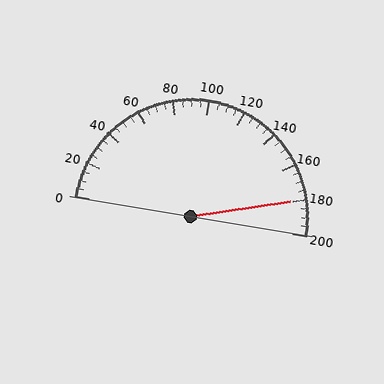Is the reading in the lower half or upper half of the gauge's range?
The reading is in the upper half of the range (0 to 200).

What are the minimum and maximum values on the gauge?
The gauge ranges from 0 to 200.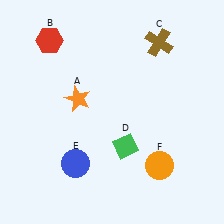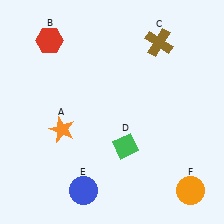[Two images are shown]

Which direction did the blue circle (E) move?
The blue circle (E) moved down.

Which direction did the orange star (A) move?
The orange star (A) moved down.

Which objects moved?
The objects that moved are: the orange star (A), the blue circle (E), the orange circle (F).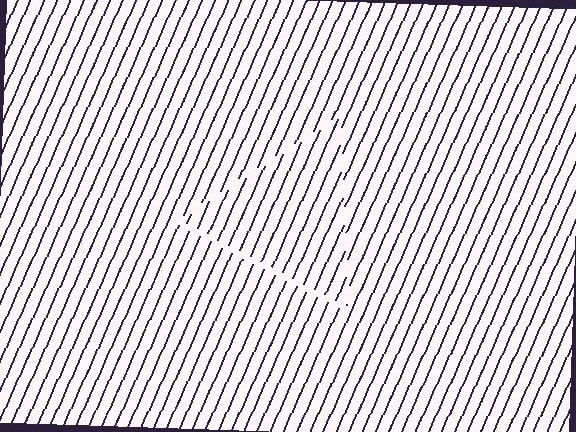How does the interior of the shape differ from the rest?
The interior of the shape contains the same grating, shifted by half a period — the contour is defined by the phase discontinuity where line-ends from the inner and outer gratings abut.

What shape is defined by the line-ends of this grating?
An illusory triangle. The interior of the shape contains the same grating, shifted by half a period — the contour is defined by the phase discontinuity where line-ends from the inner and outer gratings abut.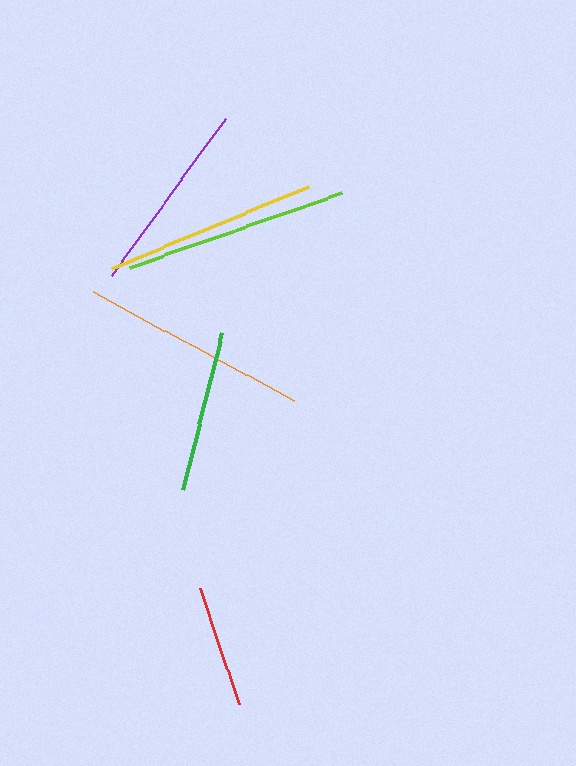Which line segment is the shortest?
The red line is the shortest at approximately 122 pixels.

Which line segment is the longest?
The orange line is the longest at approximately 230 pixels.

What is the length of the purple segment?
The purple segment is approximately 194 pixels long.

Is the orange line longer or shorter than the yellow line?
The orange line is longer than the yellow line.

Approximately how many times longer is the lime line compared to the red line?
The lime line is approximately 1.8 times the length of the red line.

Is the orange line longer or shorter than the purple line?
The orange line is longer than the purple line.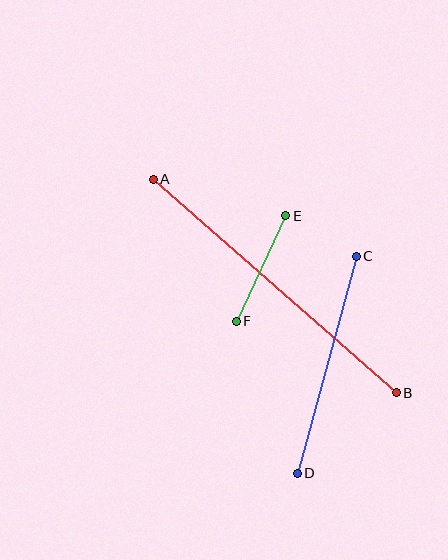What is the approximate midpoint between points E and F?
The midpoint is at approximately (261, 268) pixels.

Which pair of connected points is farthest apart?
Points A and B are farthest apart.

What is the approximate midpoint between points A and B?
The midpoint is at approximately (275, 286) pixels.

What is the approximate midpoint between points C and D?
The midpoint is at approximately (327, 365) pixels.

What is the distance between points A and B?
The distance is approximately 324 pixels.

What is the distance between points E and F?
The distance is approximately 116 pixels.